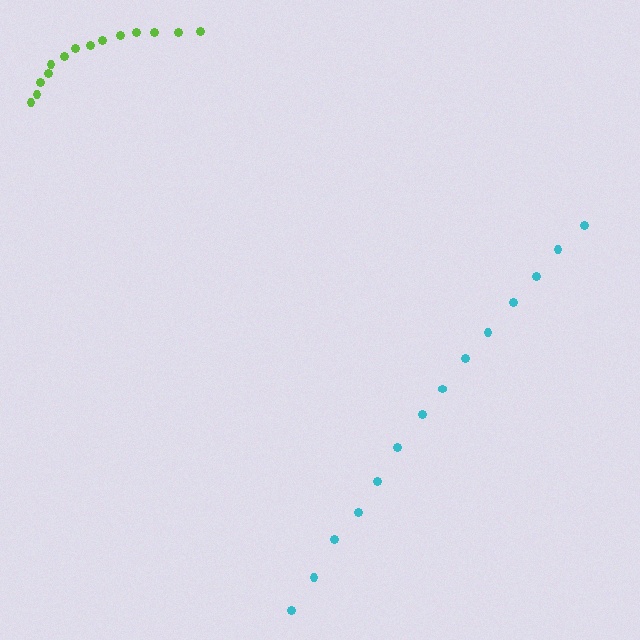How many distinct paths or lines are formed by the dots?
There are 2 distinct paths.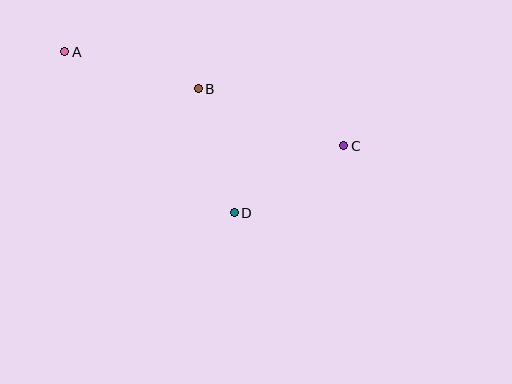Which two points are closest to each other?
Points C and D are closest to each other.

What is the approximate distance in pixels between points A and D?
The distance between A and D is approximately 234 pixels.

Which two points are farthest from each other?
Points A and C are farthest from each other.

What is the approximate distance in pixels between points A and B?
The distance between A and B is approximately 139 pixels.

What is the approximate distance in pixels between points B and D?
The distance between B and D is approximately 129 pixels.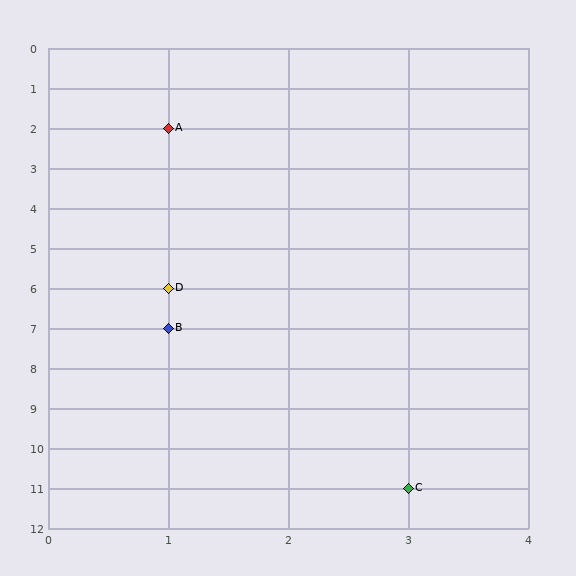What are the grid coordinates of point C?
Point C is at grid coordinates (3, 11).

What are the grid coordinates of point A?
Point A is at grid coordinates (1, 2).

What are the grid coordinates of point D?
Point D is at grid coordinates (1, 6).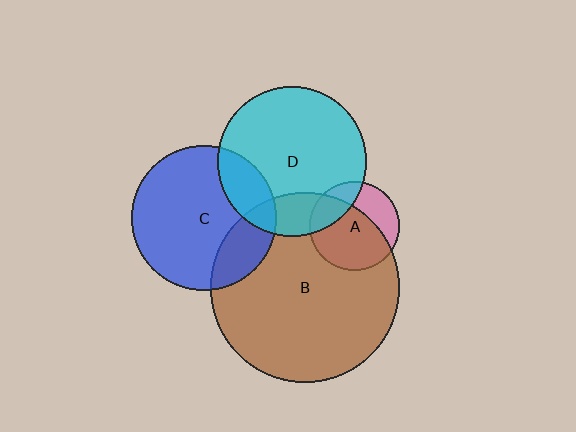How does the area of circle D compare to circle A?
Approximately 2.8 times.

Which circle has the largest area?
Circle B (brown).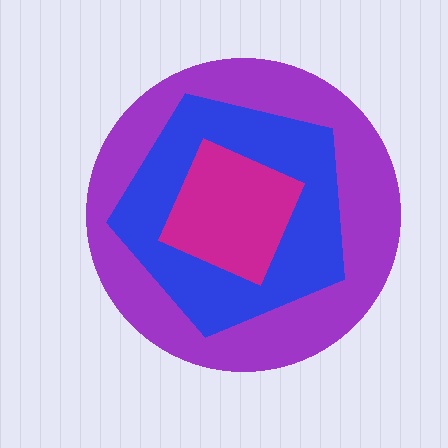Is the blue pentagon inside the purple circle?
Yes.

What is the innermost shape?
The magenta diamond.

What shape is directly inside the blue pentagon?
The magenta diamond.